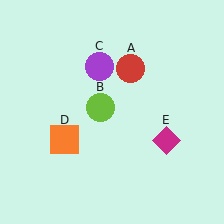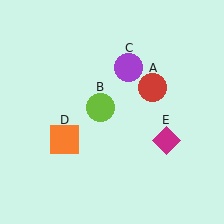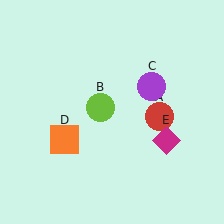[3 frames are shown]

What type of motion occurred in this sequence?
The red circle (object A), purple circle (object C) rotated clockwise around the center of the scene.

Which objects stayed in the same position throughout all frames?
Lime circle (object B) and orange square (object D) and magenta diamond (object E) remained stationary.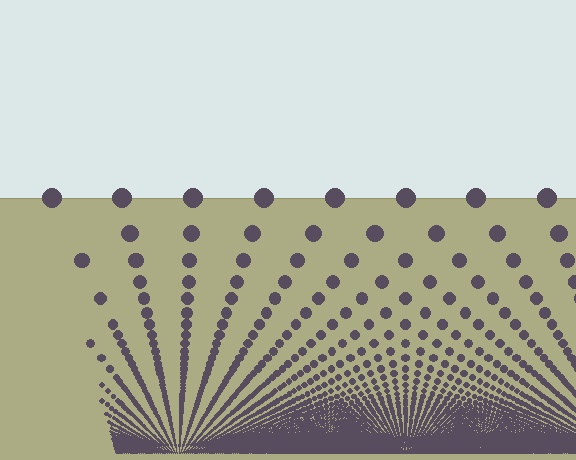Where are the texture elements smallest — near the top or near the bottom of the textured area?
Near the bottom.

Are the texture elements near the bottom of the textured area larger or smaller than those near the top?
Smaller. The gradient is inverted — elements near the bottom are smaller and denser.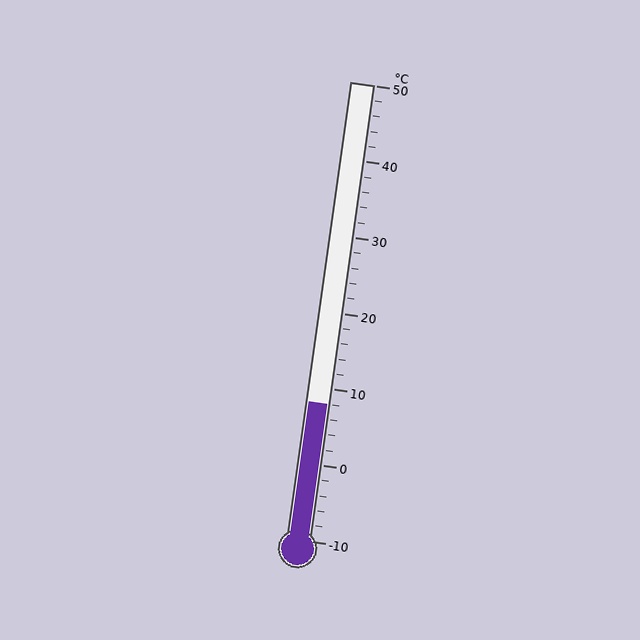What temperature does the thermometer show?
The thermometer shows approximately 8°C.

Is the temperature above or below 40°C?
The temperature is below 40°C.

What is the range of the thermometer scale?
The thermometer scale ranges from -10°C to 50°C.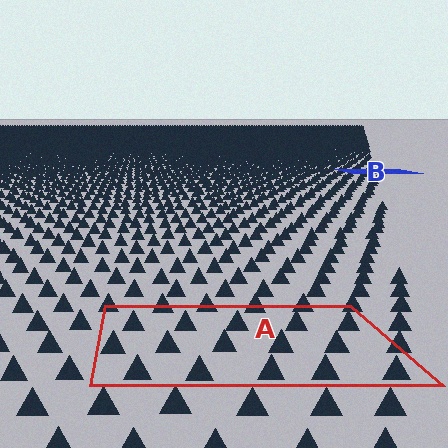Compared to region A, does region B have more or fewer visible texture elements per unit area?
Region B has more texture elements per unit area — they are packed more densely because it is farther away.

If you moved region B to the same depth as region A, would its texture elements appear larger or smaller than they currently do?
They would appear larger. At a closer depth, the same texture elements are projected at a bigger on-screen size.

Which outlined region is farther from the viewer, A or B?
Region B is farther from the viewer — the texture elements inside it appear smaller and more densely packed.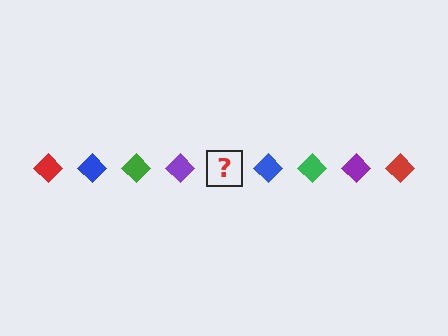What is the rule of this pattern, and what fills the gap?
The rule is that the pattern cycles through red, blue, green, purple diamonds. The gap should be filled with a red diamond.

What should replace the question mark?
The question mark should be replaced with a red diamond.